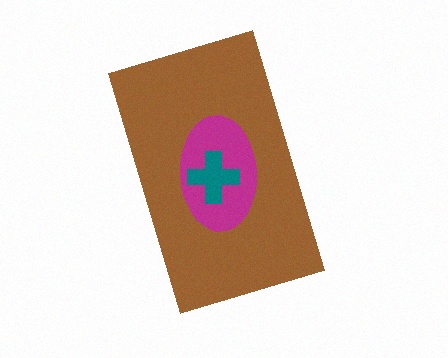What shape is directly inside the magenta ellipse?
The teal cross.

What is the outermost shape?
The brown rectangle.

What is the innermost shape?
The teal cross.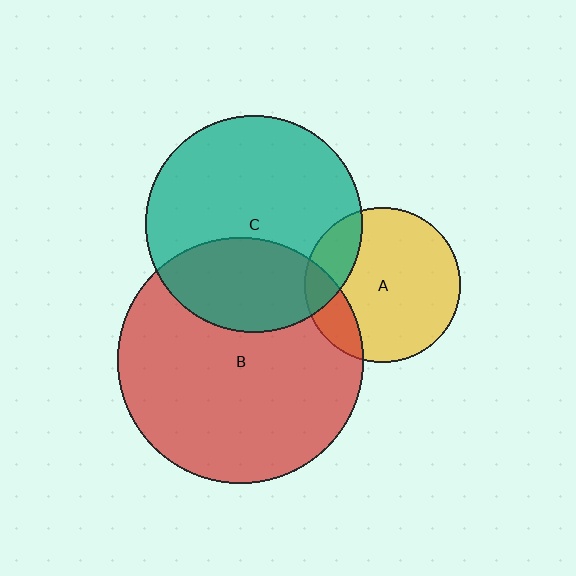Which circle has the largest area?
Circle B (red).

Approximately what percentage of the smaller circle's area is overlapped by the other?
Approximately 20%.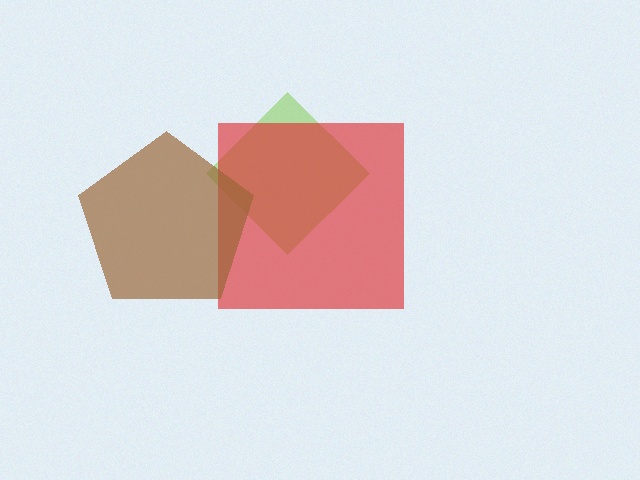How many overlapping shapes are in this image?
There are 3 overlapping shapes in the image.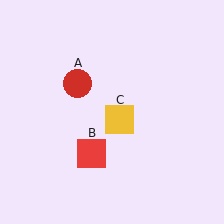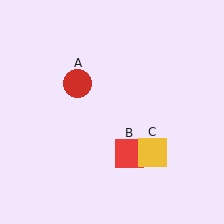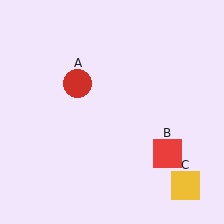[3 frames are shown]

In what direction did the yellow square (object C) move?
The yellow square (object C) moved down and to the right.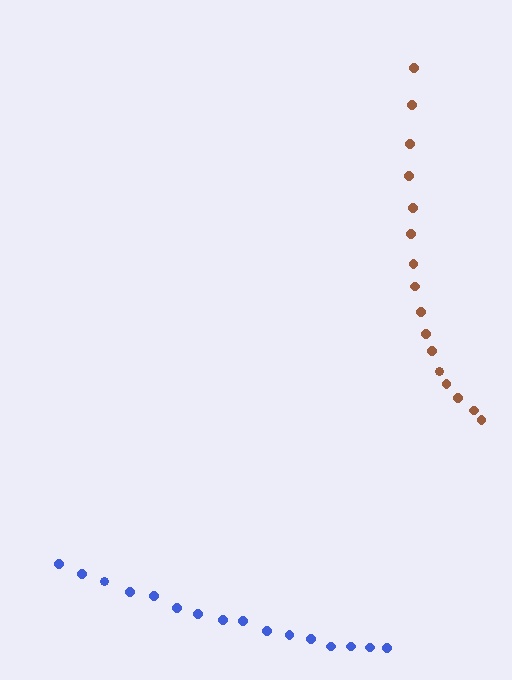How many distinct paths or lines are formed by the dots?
There are 2 distinct paths.